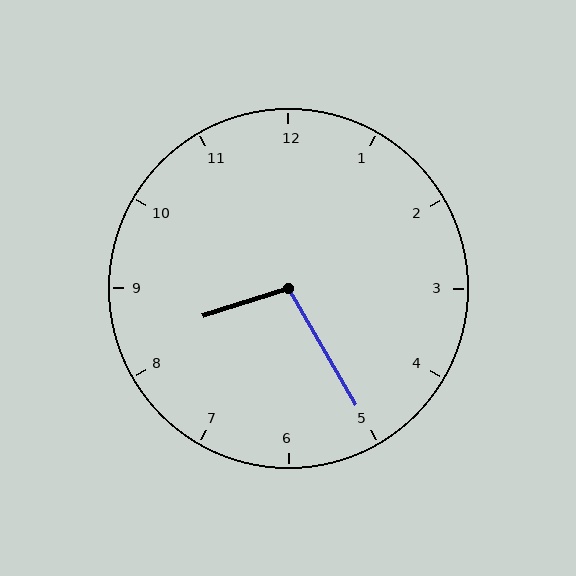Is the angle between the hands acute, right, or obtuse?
It is obtuse.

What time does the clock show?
8:25.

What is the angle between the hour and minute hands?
Approximately 102 degrees.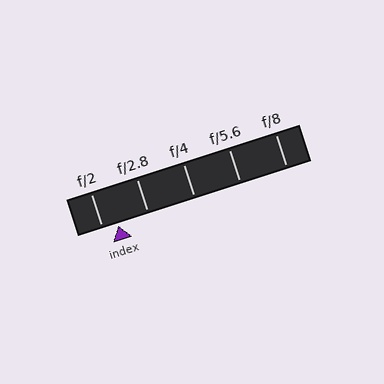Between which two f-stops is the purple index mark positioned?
The index mark is between f/2 and f/2.8.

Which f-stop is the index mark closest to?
The index mark is closest to f/2.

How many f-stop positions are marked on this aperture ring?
There are 5 f-stop positions marked.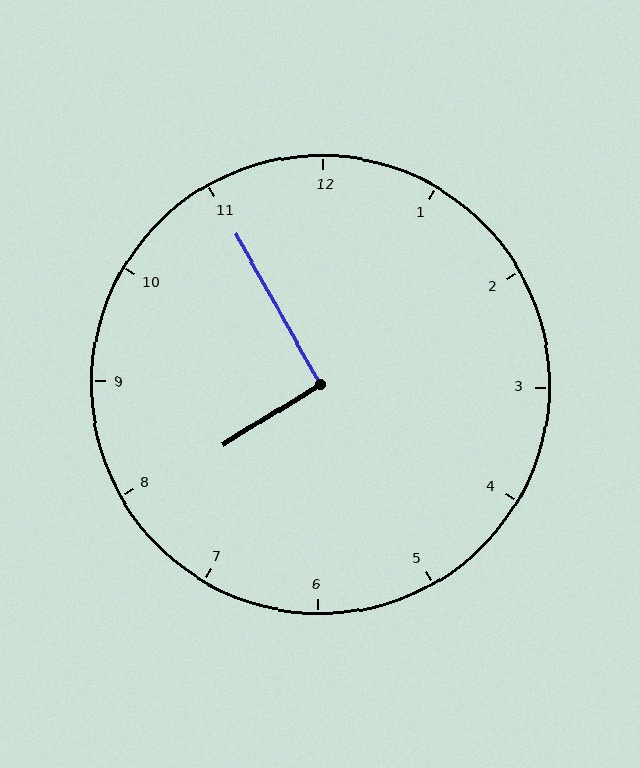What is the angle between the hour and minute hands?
Approximately 92 degrees.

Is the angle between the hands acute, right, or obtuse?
It is right.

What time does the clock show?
7:55.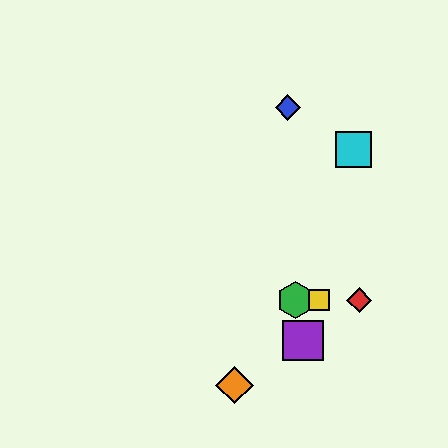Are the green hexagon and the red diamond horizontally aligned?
Yes, both are at y≈300.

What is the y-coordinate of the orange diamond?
The orange diamond is at y≈385.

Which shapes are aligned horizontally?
The red diamond, the green hexagon, the yellow square are aligned horizontally.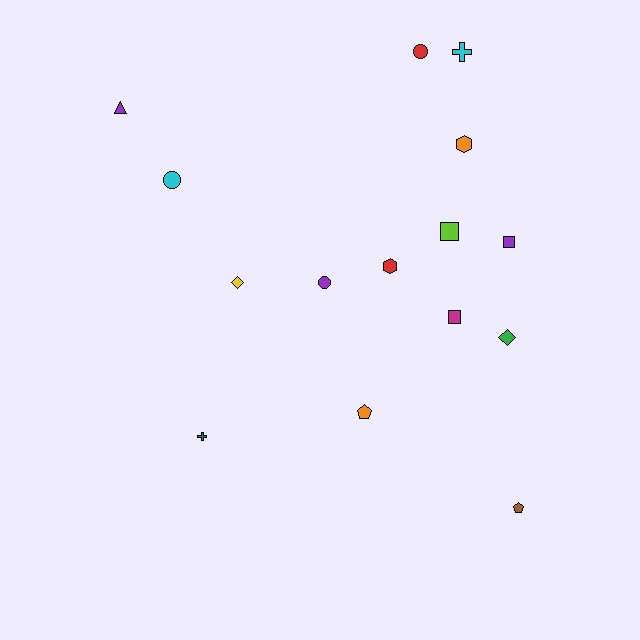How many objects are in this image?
There are 15 objects.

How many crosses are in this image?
There are 2 crosses.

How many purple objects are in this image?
There are 3 purple objects.